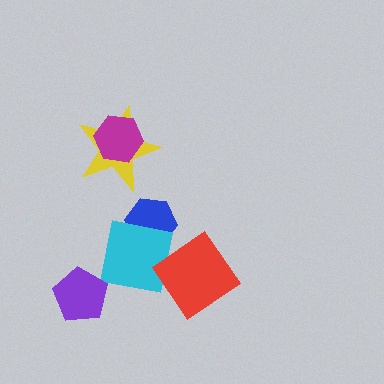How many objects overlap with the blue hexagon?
1 object overlaps with the blue hexagon.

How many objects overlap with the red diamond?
1 object overlaps with the red diamond.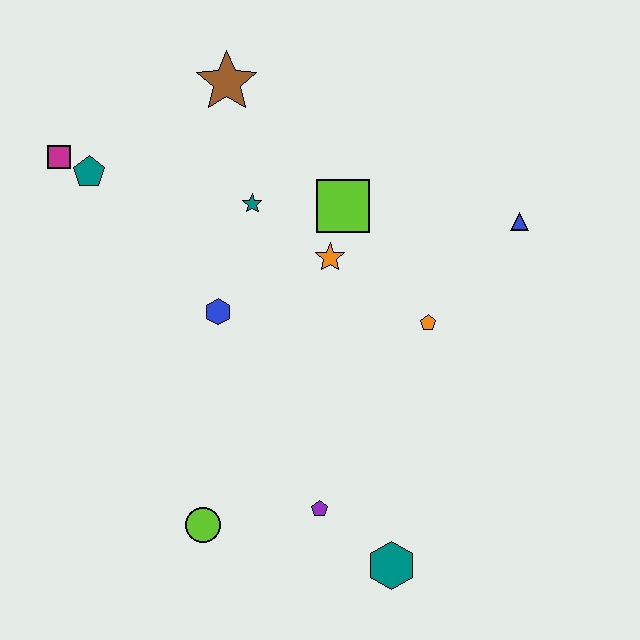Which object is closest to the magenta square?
The teal pentagon is closest to the magenta square.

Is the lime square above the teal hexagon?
Yes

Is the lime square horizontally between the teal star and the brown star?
No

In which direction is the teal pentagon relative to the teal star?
The teal pentagon is to the left of the teal star.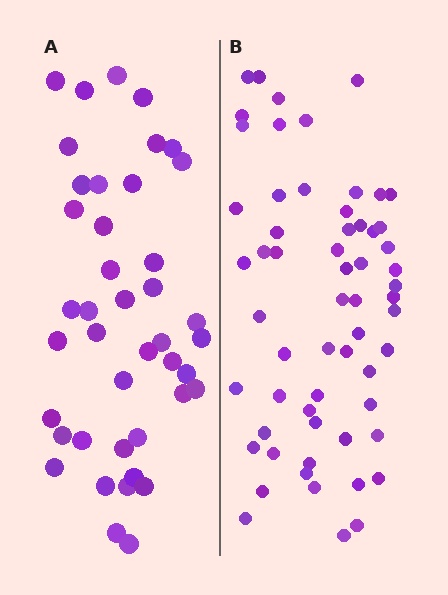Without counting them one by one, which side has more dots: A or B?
Region B (the right region) has more dots.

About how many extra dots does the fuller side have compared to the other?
Region B has approximately 20 more dots than region A.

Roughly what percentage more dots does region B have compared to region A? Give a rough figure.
About 45% more.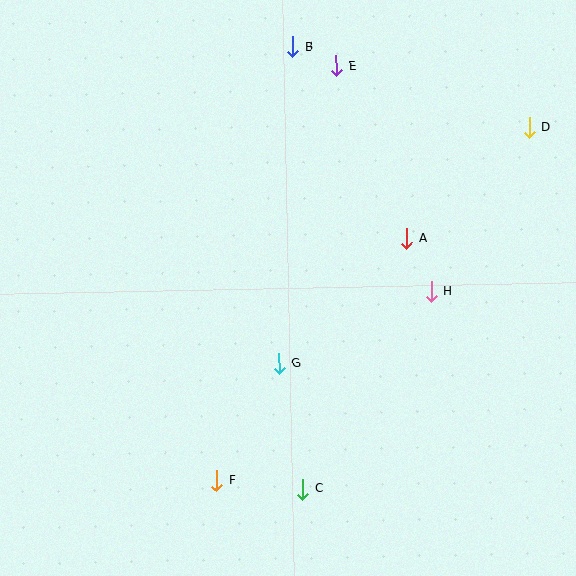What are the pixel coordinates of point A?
Point A is at (407, 238).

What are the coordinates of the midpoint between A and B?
The midpoint between A and B is at (350, 142).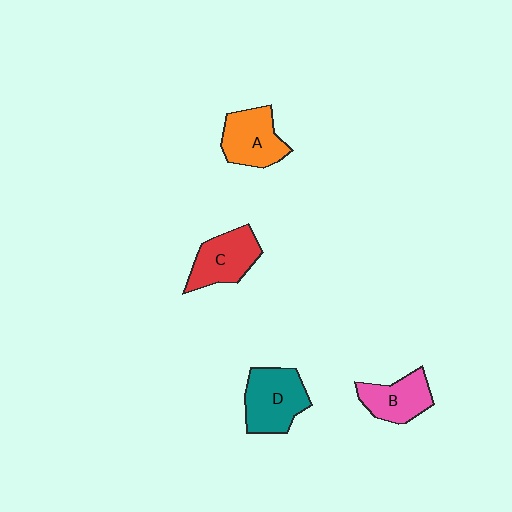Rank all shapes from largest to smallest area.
From largest to smallest: D (teal), A (orange), C (red), B (pink).